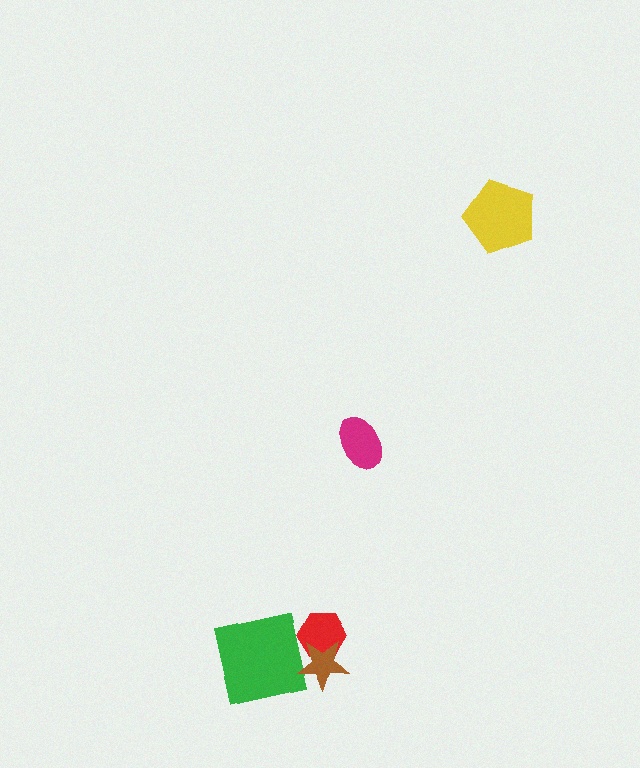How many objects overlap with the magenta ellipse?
0 objects overlap with the magenta ellipse.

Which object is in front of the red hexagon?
The brown star is in front of the red hexagon.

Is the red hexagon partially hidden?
Yes, it is partially covered by another shape.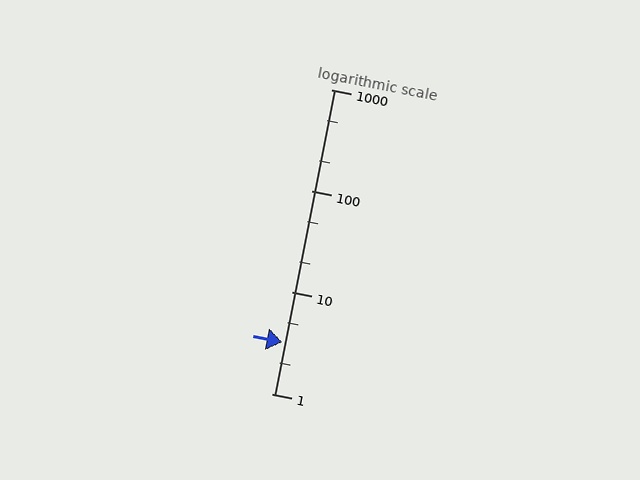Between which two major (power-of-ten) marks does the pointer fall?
The pointer is between 1 and 10.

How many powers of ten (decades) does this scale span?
The scale spans 3 decades, from 1 to 1000.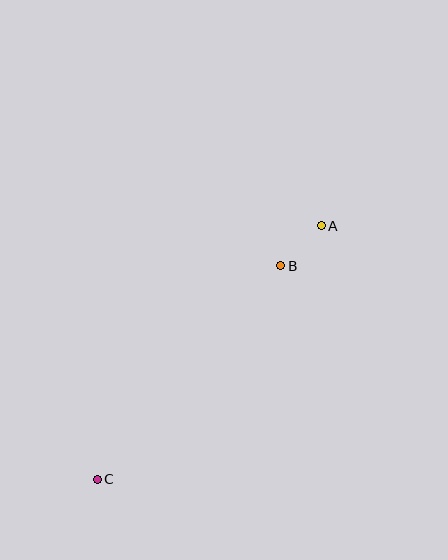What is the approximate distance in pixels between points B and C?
The distance between B and C is approximately 282 pixels.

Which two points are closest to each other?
Points A and B are closest to each other.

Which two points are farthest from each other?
Points A and C are farthest from each other.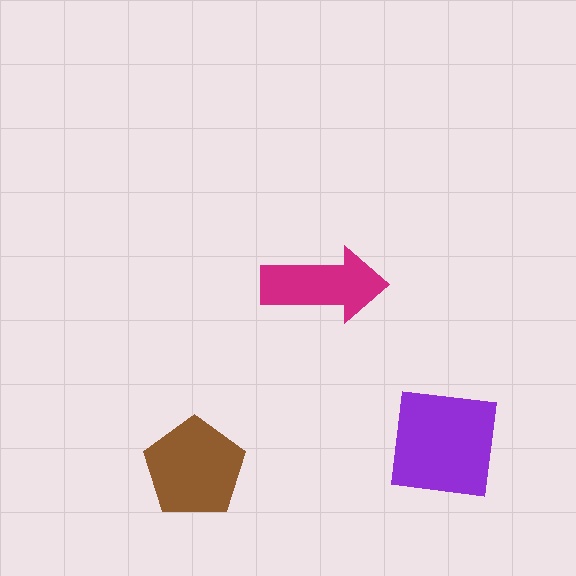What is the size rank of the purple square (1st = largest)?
1st.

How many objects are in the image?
There are 3 objects in the image.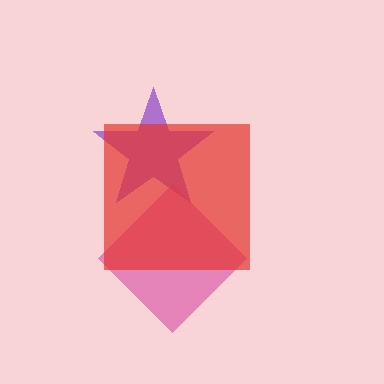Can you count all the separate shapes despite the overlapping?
Yes, there are 3 separate shapes.